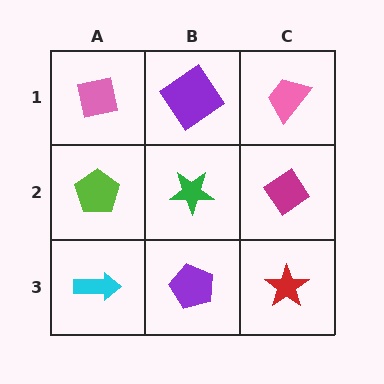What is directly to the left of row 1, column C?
A purple diamond.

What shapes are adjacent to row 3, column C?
A magenta diamond (row 2, column C), a purple pentagon (row 3, column B).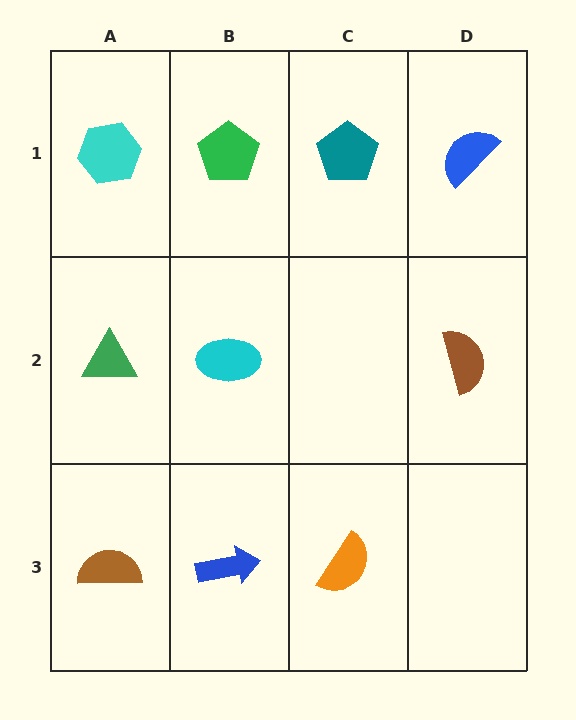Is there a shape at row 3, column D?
No, that cell is empty.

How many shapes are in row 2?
3 shapes.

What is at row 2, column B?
A cyan ellipse.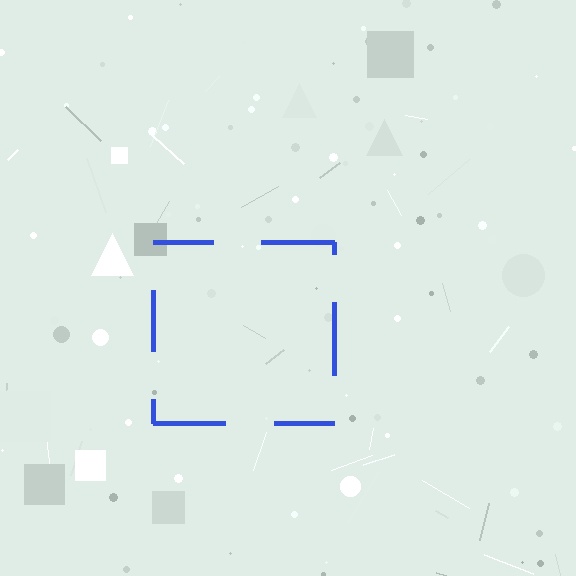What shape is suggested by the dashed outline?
The dashed outline suggests a square.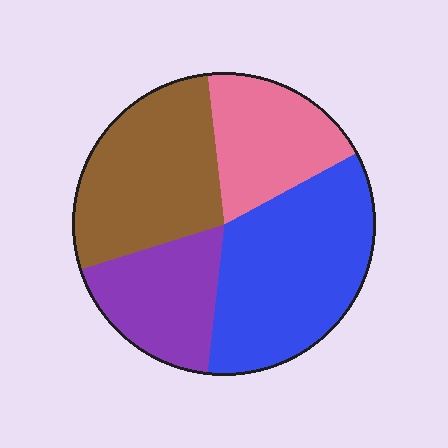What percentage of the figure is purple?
Purple takes up about one fifth (1/5) of the figure.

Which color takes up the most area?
Blue, at roughly 35%.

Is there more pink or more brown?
Brown.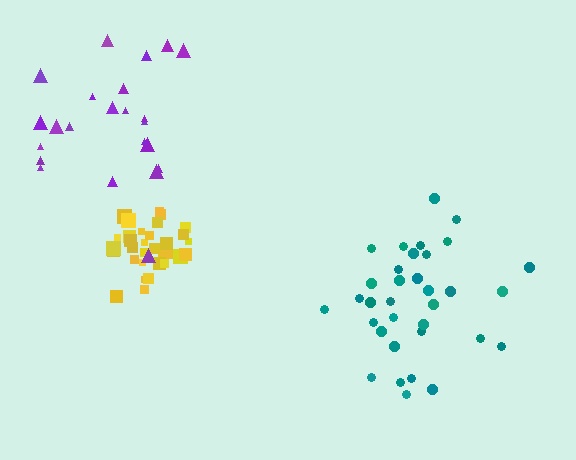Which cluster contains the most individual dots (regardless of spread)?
Teal (34).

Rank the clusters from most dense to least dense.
yellow, teal, purple.